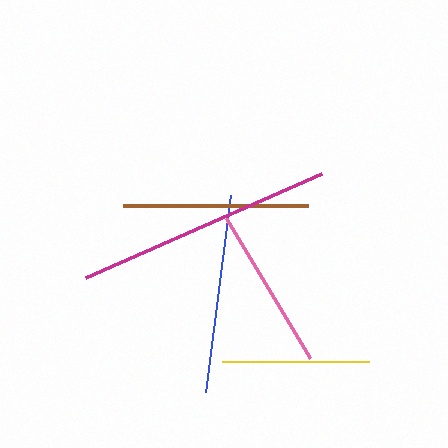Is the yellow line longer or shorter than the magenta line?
The magenta line is longer than the yellow line.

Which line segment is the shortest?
The yellow line is the shortest at approximately 147 pixels.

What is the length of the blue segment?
The blue segment is approximately 199 pixels long.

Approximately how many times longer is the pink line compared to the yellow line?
The pink line is approximately 1.1 times the length of the yellow line.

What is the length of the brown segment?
The brown segment is approximately 185 pixels long.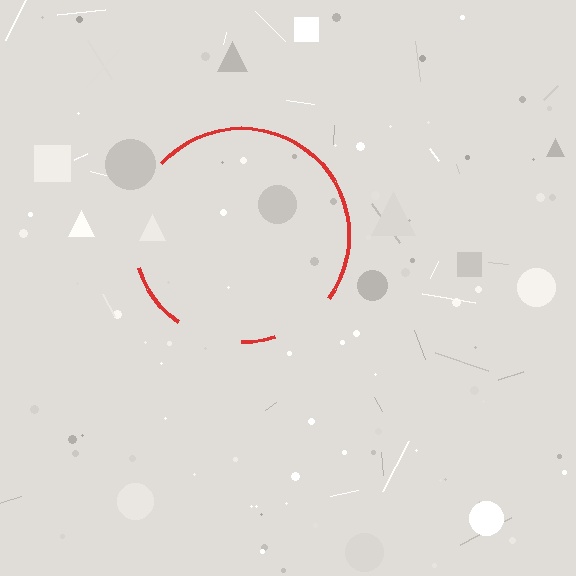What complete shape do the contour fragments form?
The contour fragments form a circle.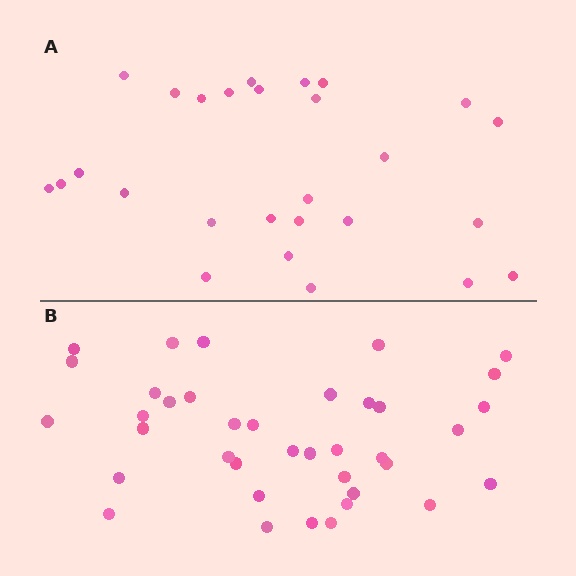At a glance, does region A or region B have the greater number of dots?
Region B (the bottom region) has more dots.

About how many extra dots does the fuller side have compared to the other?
Region B has roughly 12 or so more dots than region A.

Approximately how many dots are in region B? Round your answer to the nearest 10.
About 40 dots. (The exact count is 38, which rounds to 40.)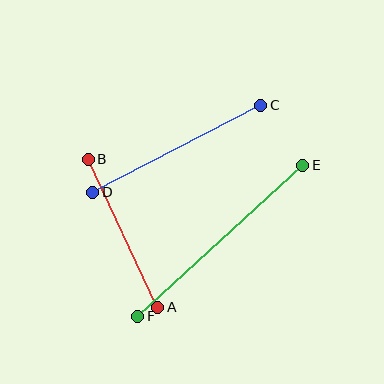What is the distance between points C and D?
The distance is approximately 189 pixels.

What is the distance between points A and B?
The distance is approximately 164 pixels.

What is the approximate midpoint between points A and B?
The midpoint is at approximately (123, 233) pixels.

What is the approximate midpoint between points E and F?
The midpoint is at approximately (220, 241) pixels.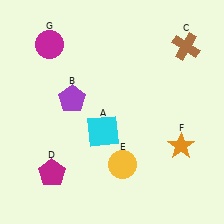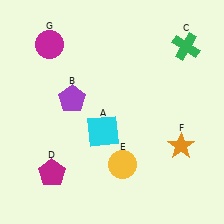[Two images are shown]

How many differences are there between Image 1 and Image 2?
There is 1 difference between the two images.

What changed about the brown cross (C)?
In Image 1, C is brown. In Image 2, it changed to green.